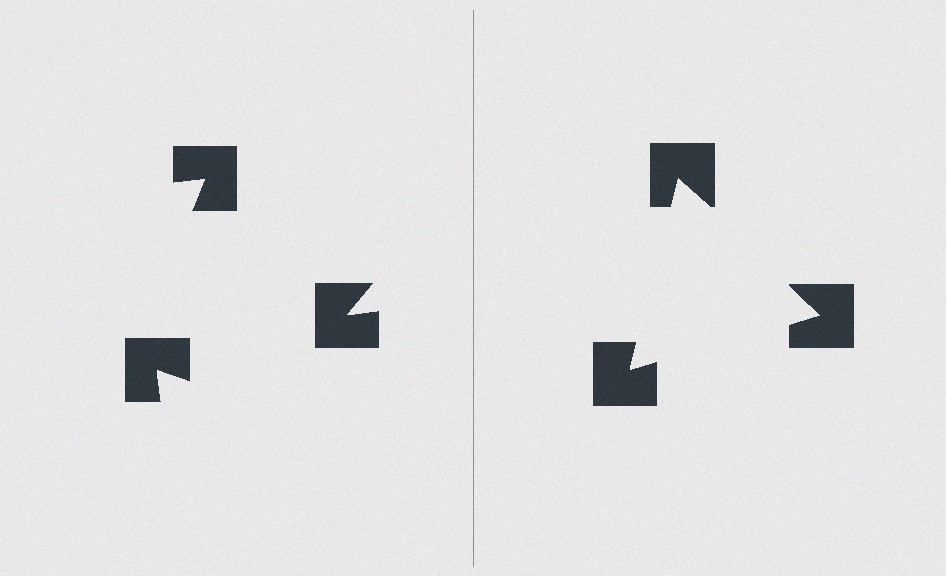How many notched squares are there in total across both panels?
6 — 3 on each side.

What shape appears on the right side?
An illusory triangle.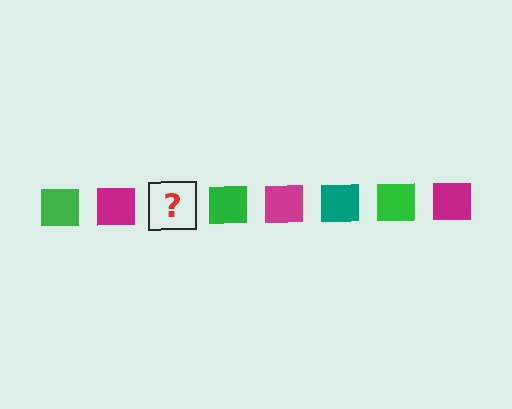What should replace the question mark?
The question mark should be replaced with a teal square.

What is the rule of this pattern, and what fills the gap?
The rule is that the pattern cycles through green, magenta, teal squares. The gap should be filled with a teal square.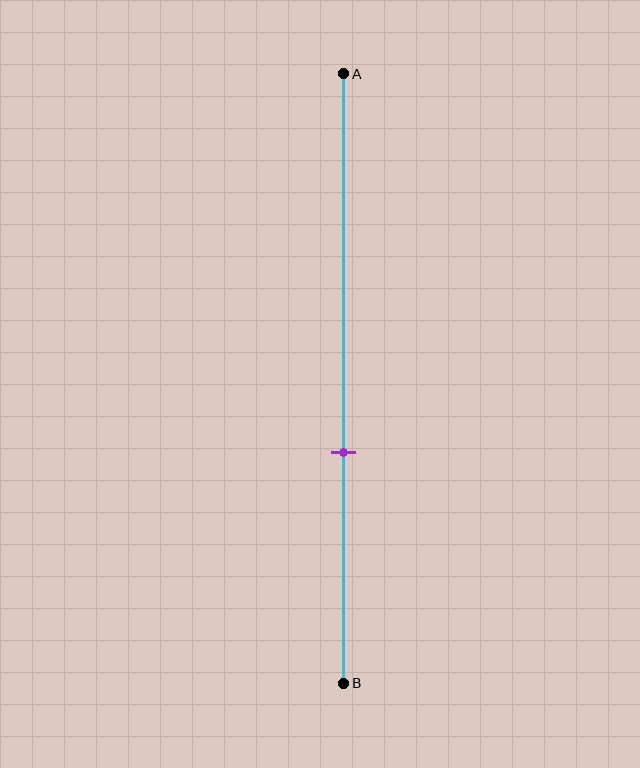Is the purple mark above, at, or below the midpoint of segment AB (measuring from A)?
The purple mark is below the midpoint of segment AB.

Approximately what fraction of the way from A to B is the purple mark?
The purple mark is approximately 60% of the way from A to B.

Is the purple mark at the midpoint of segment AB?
No, the mark is at about 60% from A, not at the 50% midpoint.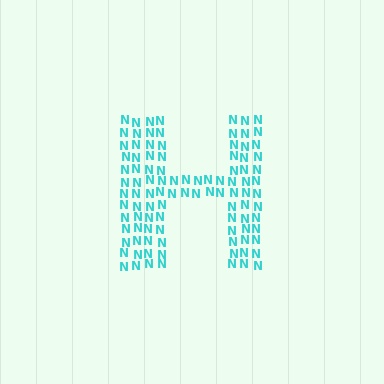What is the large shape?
The large shape is the letter H.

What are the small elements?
The small elements are letter N's.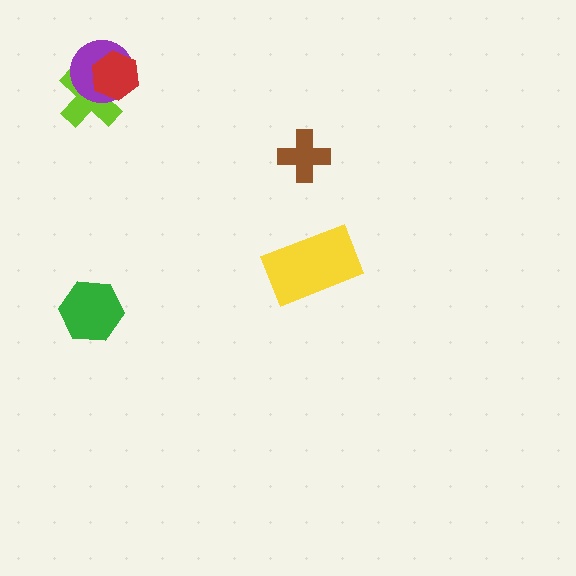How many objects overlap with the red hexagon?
2 objects overlap with the red hexagon.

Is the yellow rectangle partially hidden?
No, no other shape covers it.